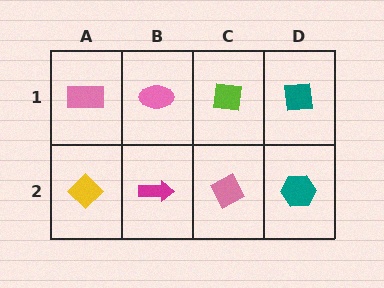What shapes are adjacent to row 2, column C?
A lime square (row 1, column C), a magenta arrow (row 2, column B), a teal hexagon (row 2, column D).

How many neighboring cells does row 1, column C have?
3.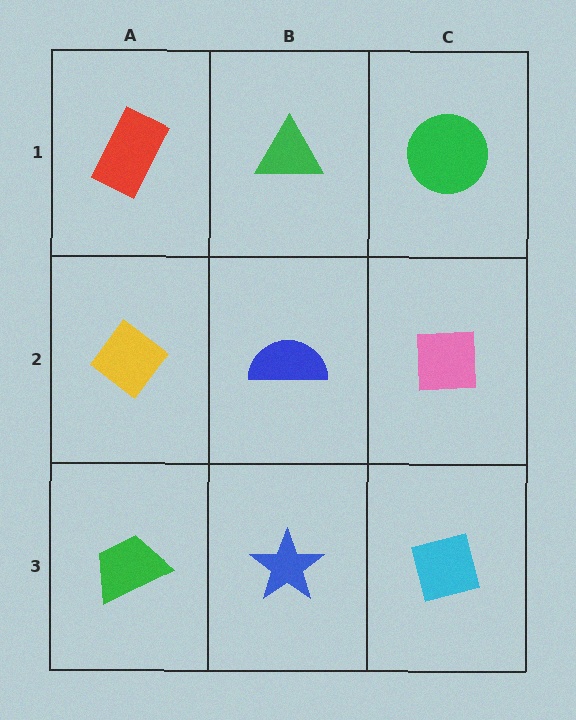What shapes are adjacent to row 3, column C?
A pink square (row 2, column C), a blue star (row 3, column B).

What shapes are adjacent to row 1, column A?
A yellow diamond (row 2, column A), a green triangle (row 1, column B).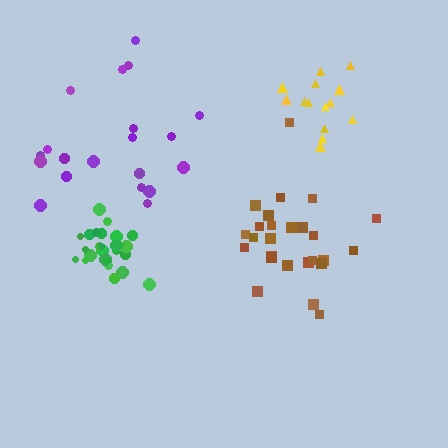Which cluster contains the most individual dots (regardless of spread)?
Brown (26).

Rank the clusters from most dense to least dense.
green, brown, yellow, purple.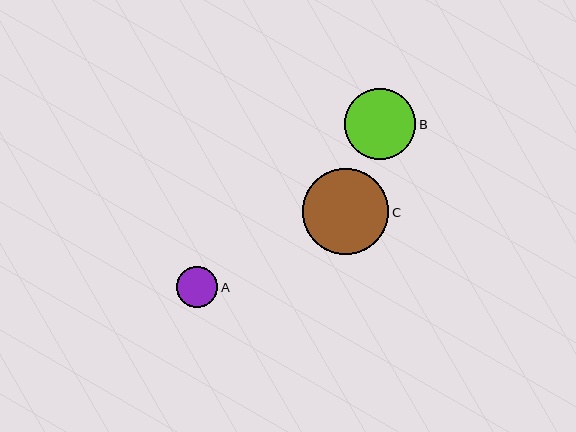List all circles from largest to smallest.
From largest to smallest: C, B, A.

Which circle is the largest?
Circle C is the largest with a size of approximately 86 pixels.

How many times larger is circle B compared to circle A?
Circle B is approximately 1.8 times the size of circle A.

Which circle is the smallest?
Circle A is the smallest with a size of approximately 41 pixels.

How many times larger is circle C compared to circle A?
Circle C is approximately 2.1 times the size of circle A.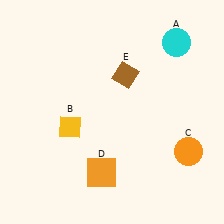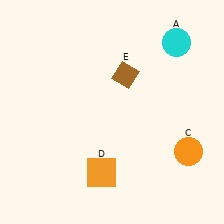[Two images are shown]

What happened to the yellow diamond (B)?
The yellow diamond (B) was removed in Image 2. It was in the bottom-left area of Image 1.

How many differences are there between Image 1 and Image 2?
There is 1 difference between the two images.